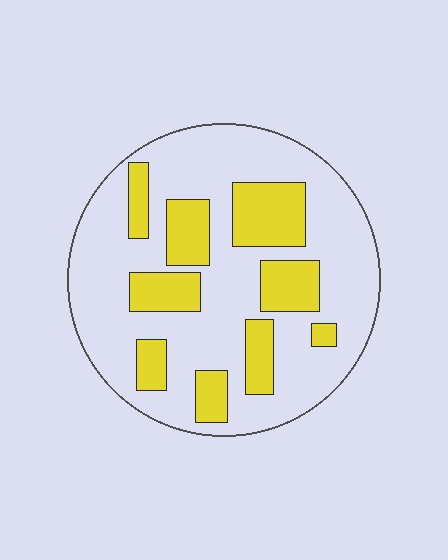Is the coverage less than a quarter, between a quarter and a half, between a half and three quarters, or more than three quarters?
Between a quarter and a half.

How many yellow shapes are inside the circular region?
9.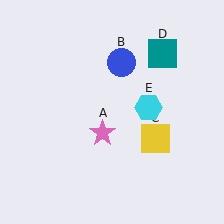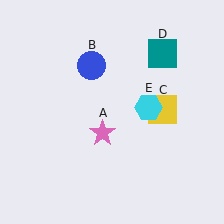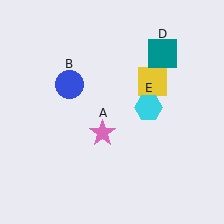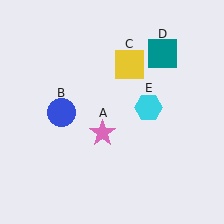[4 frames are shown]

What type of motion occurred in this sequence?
The blue circle (object B), yellow square (object C) rotated counterclockwise around the center of the scene.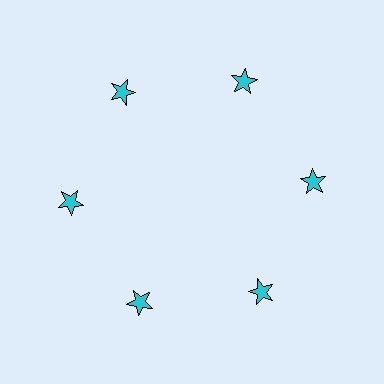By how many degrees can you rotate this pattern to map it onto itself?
The pattern maps onto itself every 60 degrees of rotation.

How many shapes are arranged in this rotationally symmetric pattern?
There are 6 shapes, arranged in 6 groups of 1.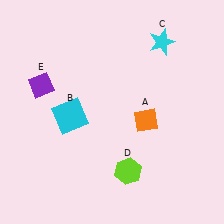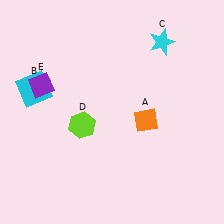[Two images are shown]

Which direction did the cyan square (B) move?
The cyan square (B) moved left.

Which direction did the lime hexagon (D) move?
The lime hexagon (D) moved up.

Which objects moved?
The objects that moved are: the cyan square (B), the lime hexagon (D).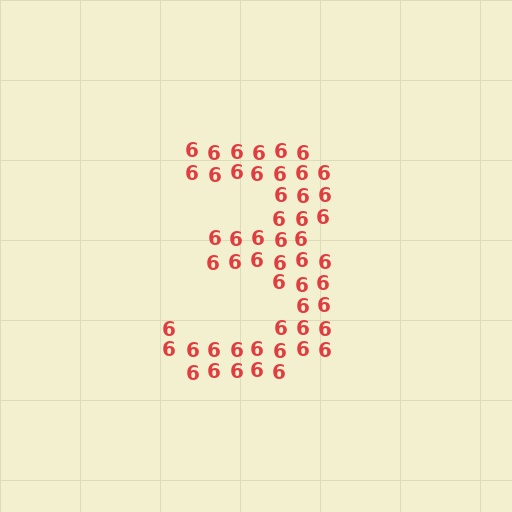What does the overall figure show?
The overall figure shows the digit 3.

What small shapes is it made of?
It is made of small digit 6's.